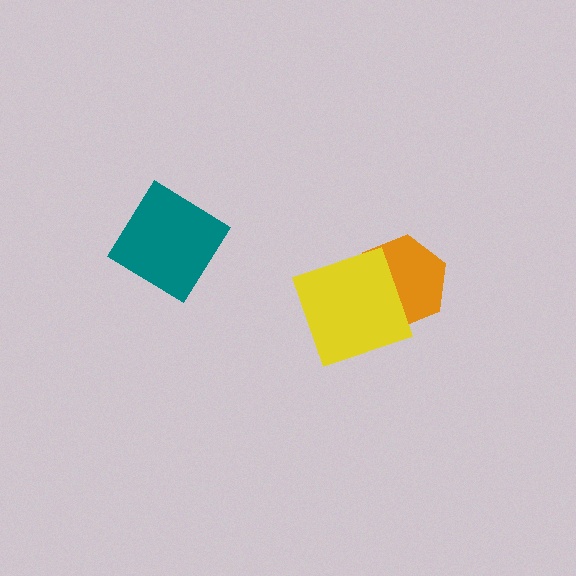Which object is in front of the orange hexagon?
The yellow square is in front of the orange hexagon.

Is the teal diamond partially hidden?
No, no other shape covers it.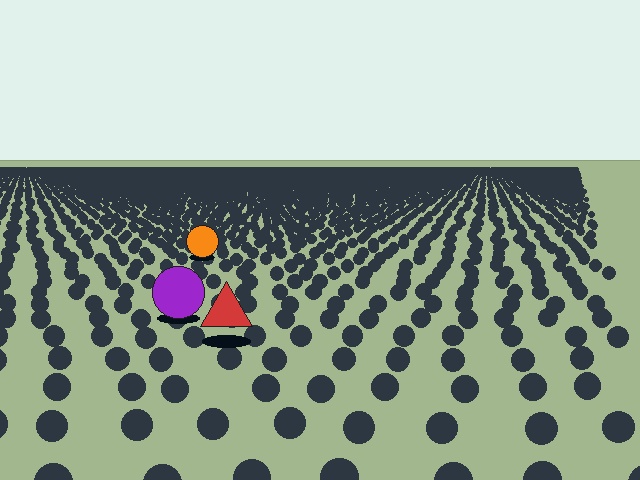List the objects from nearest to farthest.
From nearest to farthest: the red triangle, the purple circle, the orange circle.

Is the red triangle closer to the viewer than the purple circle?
Yes. The red triangle is closer — you can tell from the texture gradient: the ground texture is coarser near it.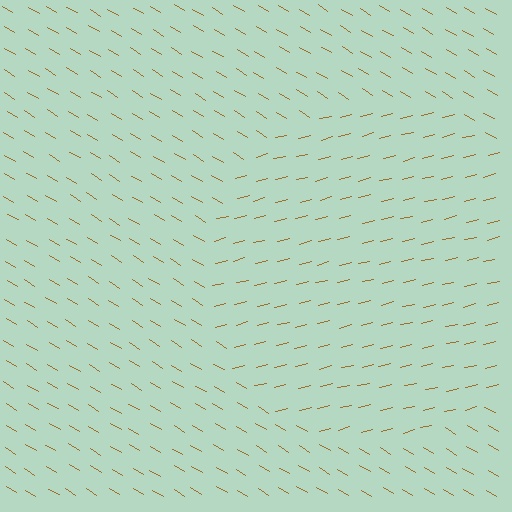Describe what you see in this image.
The image is filled with small brown line segments. A circle region in the image has lines oriented differently from the surrounding lines, creating a visible texture boundary.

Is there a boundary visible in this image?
Yes, there is a texture boundary formed by a change in line orientation.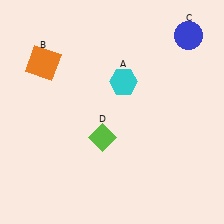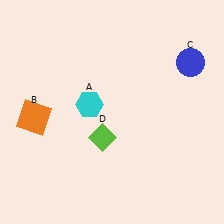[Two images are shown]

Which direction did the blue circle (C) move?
The blue circle (C) moved down.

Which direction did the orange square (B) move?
The orange square (B) moved down.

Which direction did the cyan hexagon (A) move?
The cyan hexagon (A) moved left.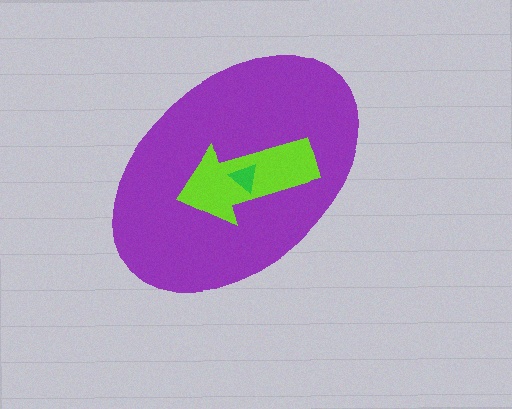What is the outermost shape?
The purple ellipse.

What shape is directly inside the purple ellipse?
The lime arrow.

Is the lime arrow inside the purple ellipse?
Yes.